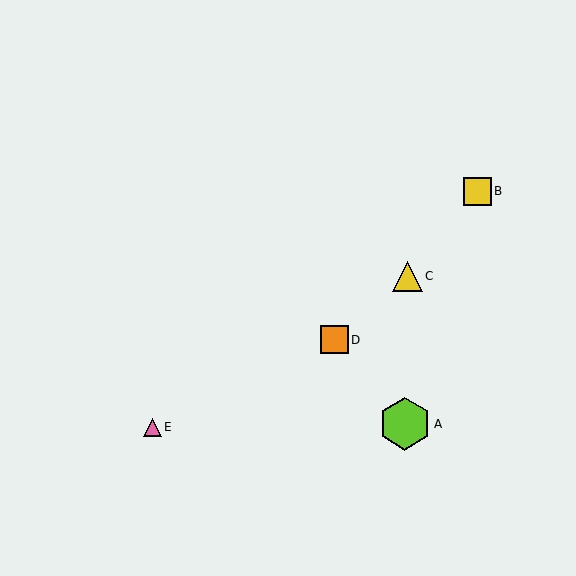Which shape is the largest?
The lime hexagon (labeled A) is the largest.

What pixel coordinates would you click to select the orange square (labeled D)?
Click at (334, 340) to select the orange square D.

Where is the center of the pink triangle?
The center of the pink triangle is at (152, 427).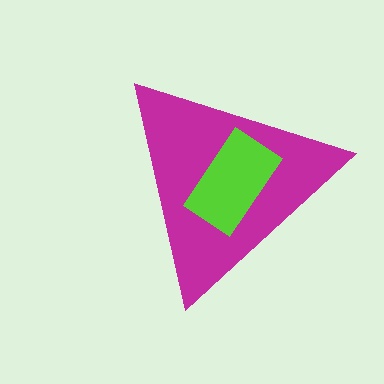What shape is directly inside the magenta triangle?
The lime rectangle.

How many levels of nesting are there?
2.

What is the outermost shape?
The magenta triangle.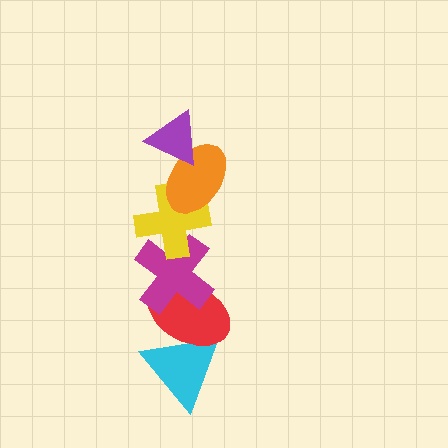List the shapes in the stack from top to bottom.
From top to bottom: the purple triangle, the orange ellipse, the yellow cross, the magenta cross, the red ellipse, the cyan triangle.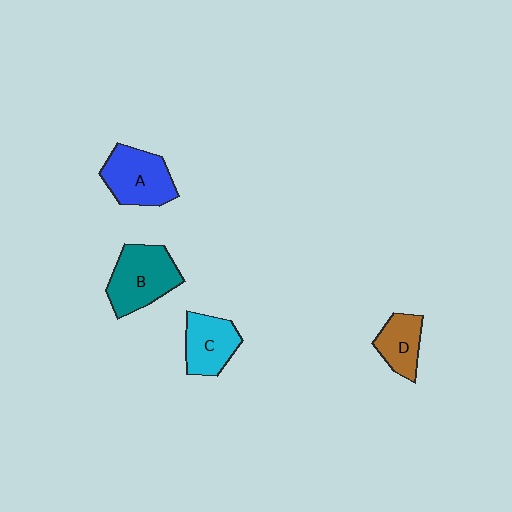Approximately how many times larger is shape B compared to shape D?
Approximately 1.6 times.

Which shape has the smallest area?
Shape D (brown).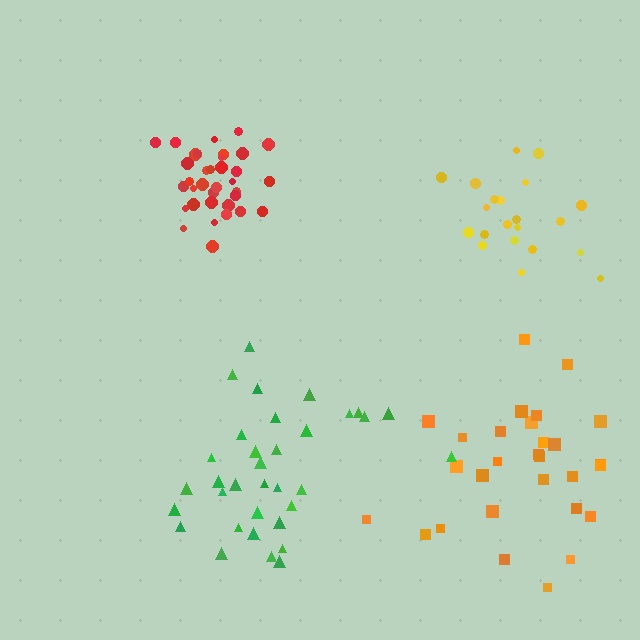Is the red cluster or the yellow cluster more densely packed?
Red.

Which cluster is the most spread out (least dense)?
Orange.